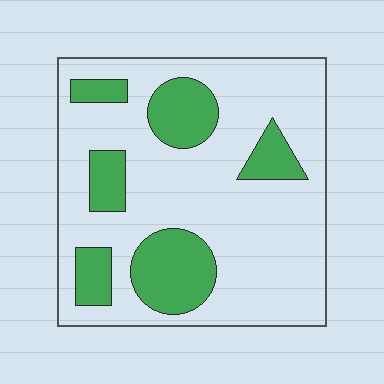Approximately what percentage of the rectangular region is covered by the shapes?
Approximately 25%.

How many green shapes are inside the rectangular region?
6.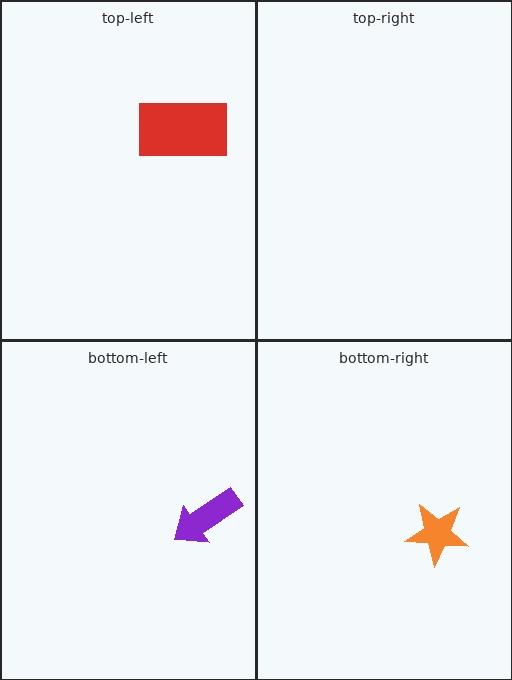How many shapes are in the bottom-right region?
1.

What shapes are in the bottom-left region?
The purple arrow.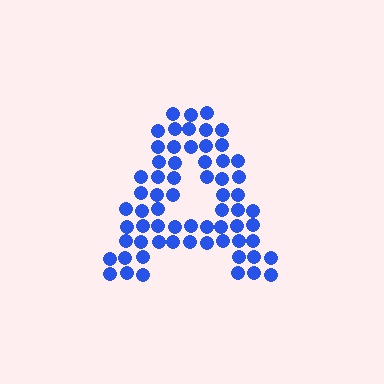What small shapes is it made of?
It is made of small circles.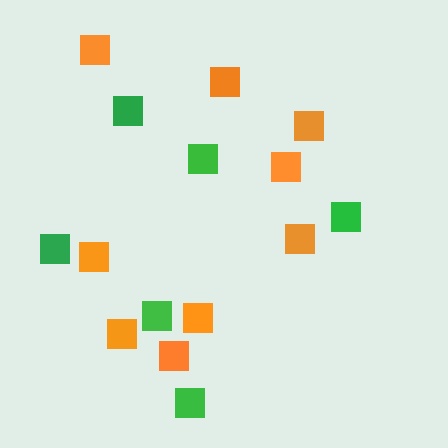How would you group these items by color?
There are 2 groups: one group of green squares (6) and one group of orange squares (9).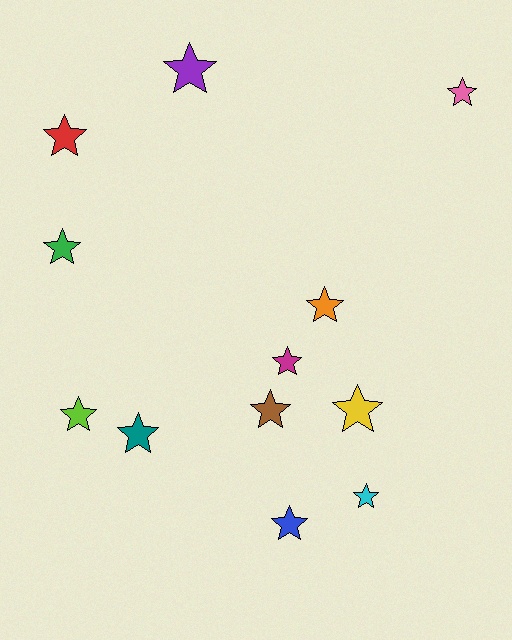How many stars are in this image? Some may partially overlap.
There are 12 stars.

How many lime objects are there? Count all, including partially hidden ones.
There is 1 lime object.